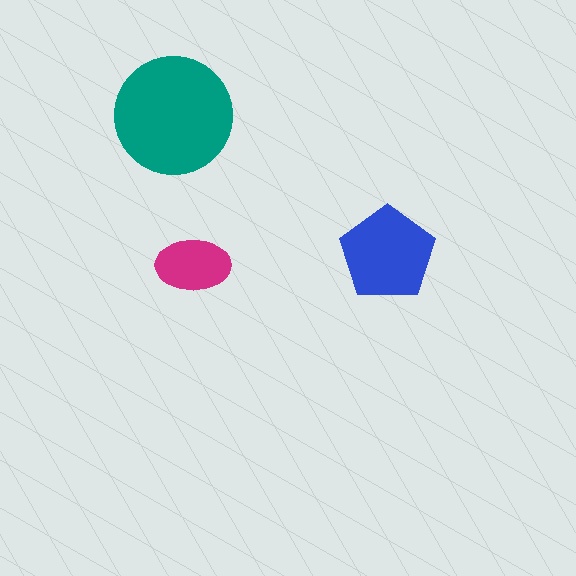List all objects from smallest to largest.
The magenta ellipse, the blue pentagon, the teal circle.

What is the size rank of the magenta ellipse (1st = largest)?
3rd.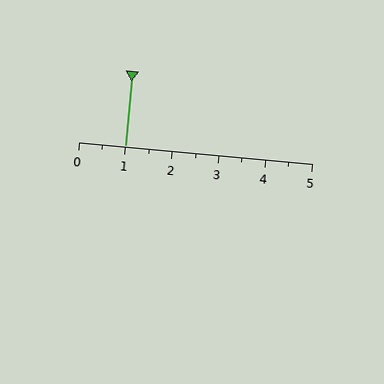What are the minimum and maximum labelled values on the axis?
The axis runs from 0 to 5.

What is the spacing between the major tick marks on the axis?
The major ticks are spaced 1 apart.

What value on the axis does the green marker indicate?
The marker indicates approximately 1.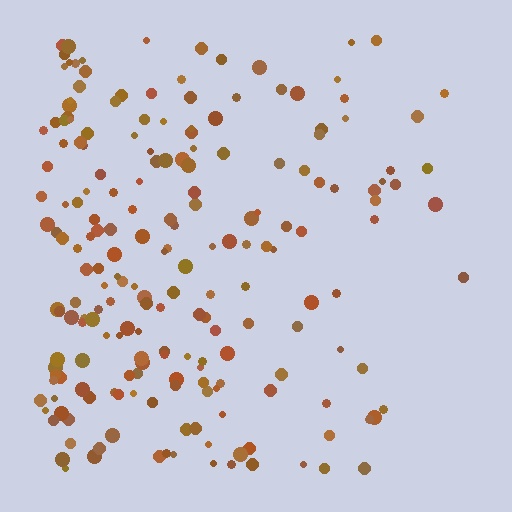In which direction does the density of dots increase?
From right to left, with the left side densest.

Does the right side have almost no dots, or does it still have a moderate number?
Still a moderate number, just noticeably fewer than the left.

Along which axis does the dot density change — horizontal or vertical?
Horizontal.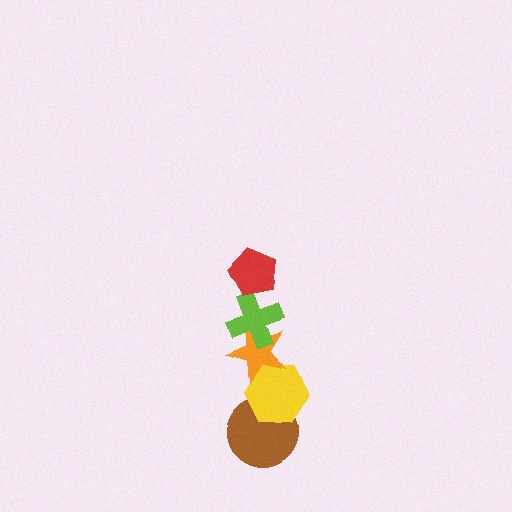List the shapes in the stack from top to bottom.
From top to bottom: the red pentagon, the lime cross, the orange star, the yellow hexagon, the brown circle.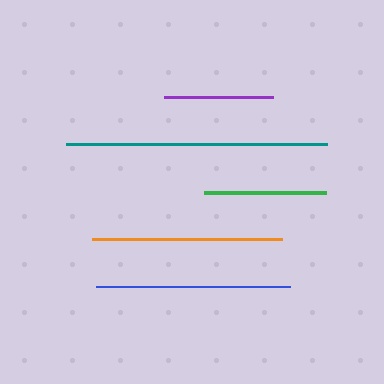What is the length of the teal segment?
The teal segment is approximately 260 pixels long.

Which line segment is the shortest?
The purple line is the shortest at approximately 109 pixels.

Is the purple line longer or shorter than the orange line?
The orange line is longer than the purple line.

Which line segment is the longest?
The teal line is the longest at approximately 260 pixels.